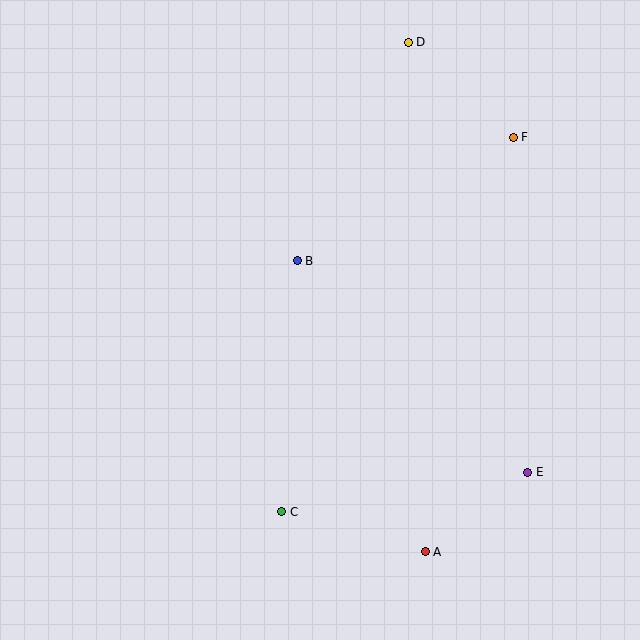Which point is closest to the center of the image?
Point B at (297, 261) is closest to the center.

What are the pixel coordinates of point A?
Point A is at (425, 552).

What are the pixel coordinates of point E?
Point E is at (528, 472).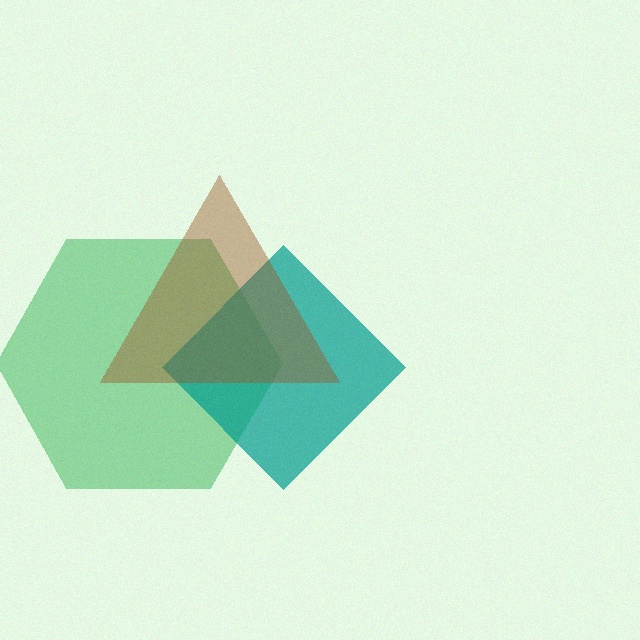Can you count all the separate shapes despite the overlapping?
Yes, there are 3 separate shapes.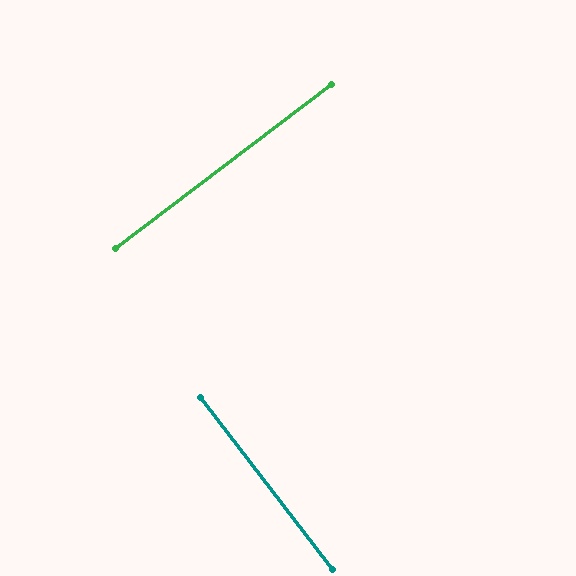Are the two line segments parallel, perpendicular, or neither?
Perpendicular — they meet at approximately 90°.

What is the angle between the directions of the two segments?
Approximately 90 degrees.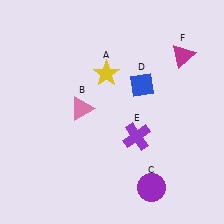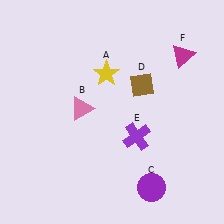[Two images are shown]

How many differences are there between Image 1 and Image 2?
There is 1 difference between the two images.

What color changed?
The diamond (D) changed from blue in Image 1 to brown in Image 2.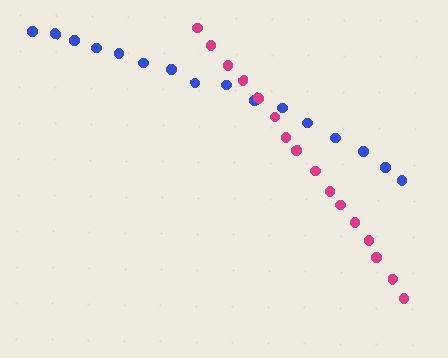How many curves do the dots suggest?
There are 2 distinct paths.